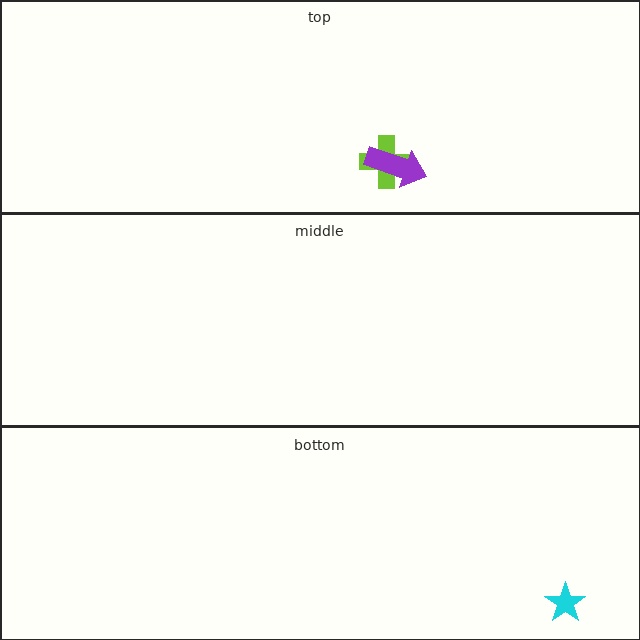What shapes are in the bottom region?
The cyan star.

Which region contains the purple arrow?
The top region.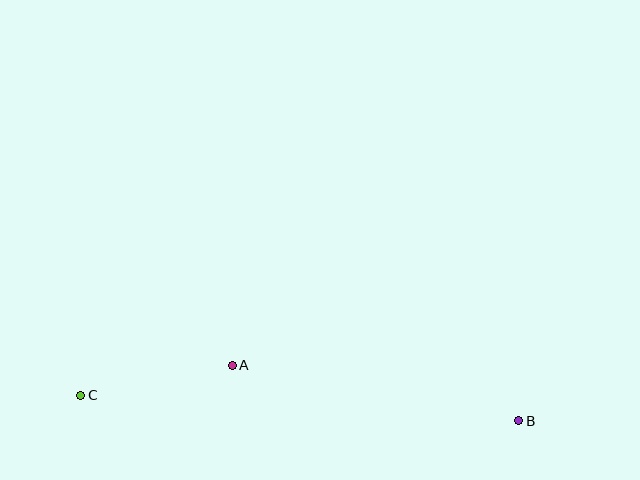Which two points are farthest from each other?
Points B and C are farthest from each other.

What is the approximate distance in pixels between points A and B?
The distance between A and B is approximately 292 pixels.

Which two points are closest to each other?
Points A and C are closest to each other.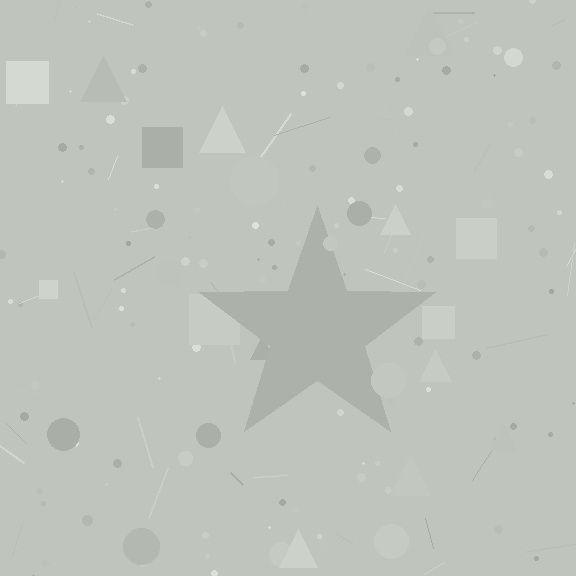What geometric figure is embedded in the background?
A star is embedded in the background.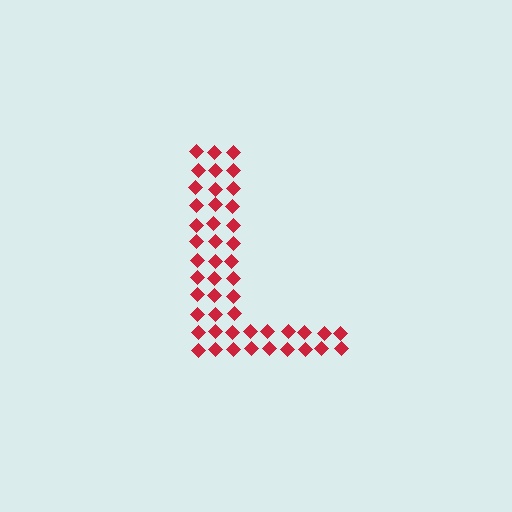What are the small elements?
The small elements are diamonds.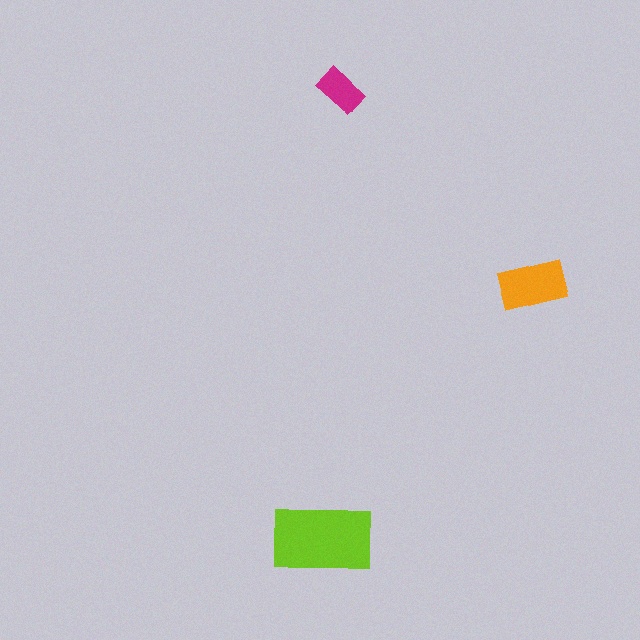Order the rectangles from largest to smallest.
the lime one, the orange one, the magenta one.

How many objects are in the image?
There are 3 objects in the image.